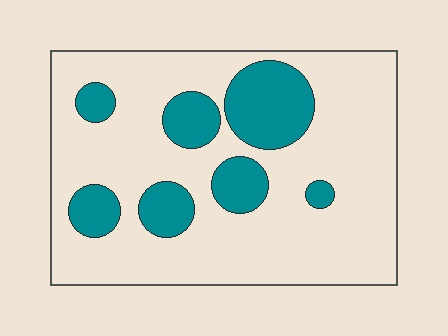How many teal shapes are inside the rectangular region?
7.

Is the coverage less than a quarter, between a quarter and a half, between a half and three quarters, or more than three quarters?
Less than a quarter.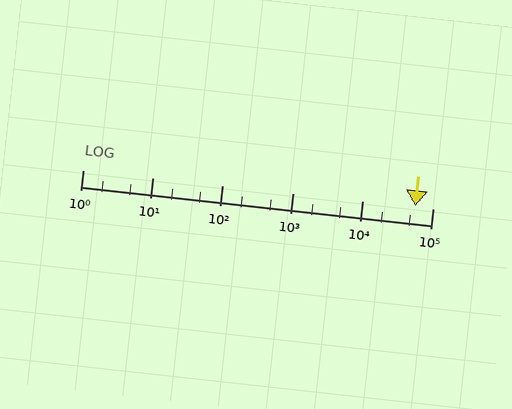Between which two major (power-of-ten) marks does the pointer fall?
The pointer is between 10000 and 100000.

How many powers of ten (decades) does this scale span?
The scale spans 5 decades, from 1 to 100000.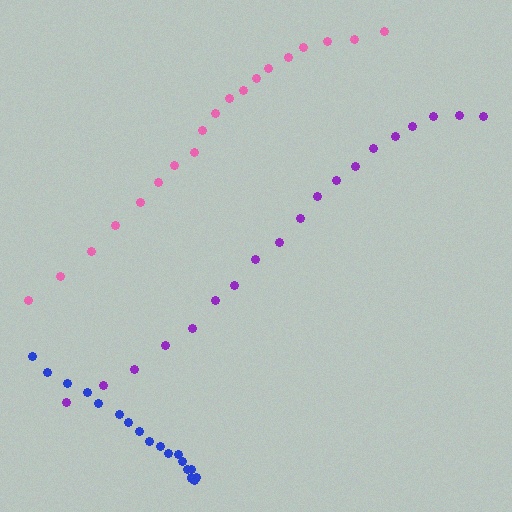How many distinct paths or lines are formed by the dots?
There are 3 distinct paths.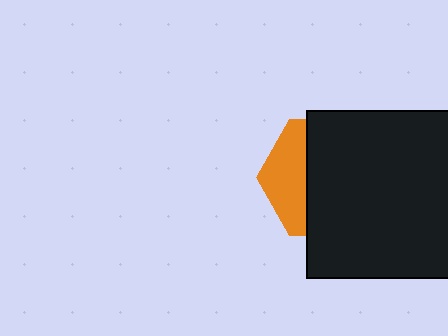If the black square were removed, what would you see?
You would see the complete orange hexagon.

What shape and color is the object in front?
The object in front is a black square.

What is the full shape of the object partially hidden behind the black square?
The partially hidden object is an orange hexagon.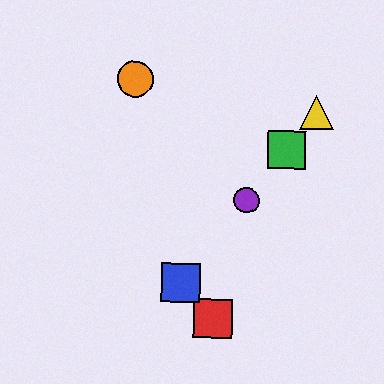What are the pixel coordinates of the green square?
The green square is at (287, 150).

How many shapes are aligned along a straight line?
4 shapes (the blue square, the green square, the yellow triangle, the purple circle) are aligned along a straight line.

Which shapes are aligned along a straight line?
The blue square, the green square, the yellow triangle, the purple circle are aligned along a straight line.